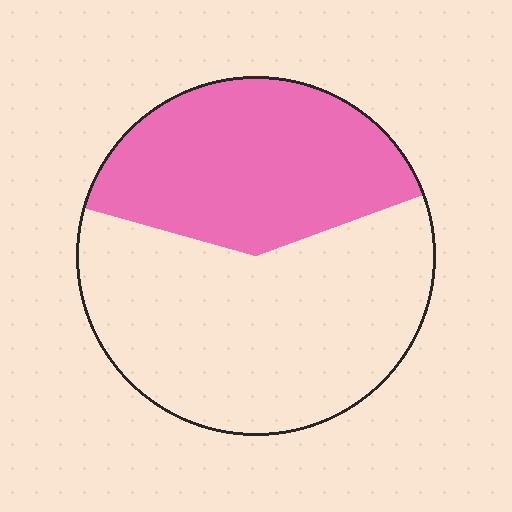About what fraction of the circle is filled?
About two fifths (2/5).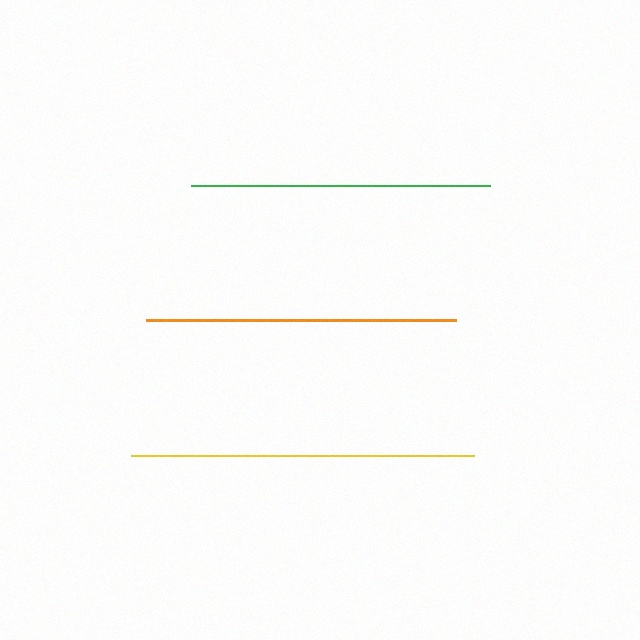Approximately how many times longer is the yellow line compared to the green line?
The yellow line is approximately 1.1 times the length of the green line.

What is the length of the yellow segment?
The yellow segment is approximately 344 pixels long.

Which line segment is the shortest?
The green line is the shortest at approximately 299 pixels.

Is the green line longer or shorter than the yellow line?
The yellow line is longer than the green line.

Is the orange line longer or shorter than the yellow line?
The yellow line is longer than the orange line.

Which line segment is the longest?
The yellow line is the longest at approximately 344 pixels.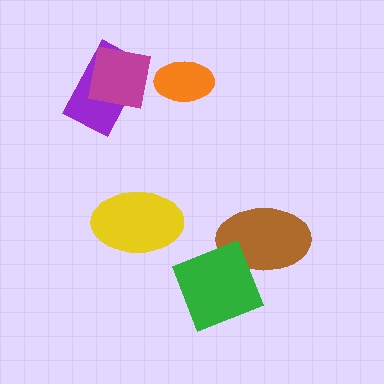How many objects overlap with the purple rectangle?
1 object overlaps with the purple rectangle.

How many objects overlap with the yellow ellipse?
0 objects overlap with the yellow ellipse.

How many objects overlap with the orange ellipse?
0 objects overlap with the orange ellipse.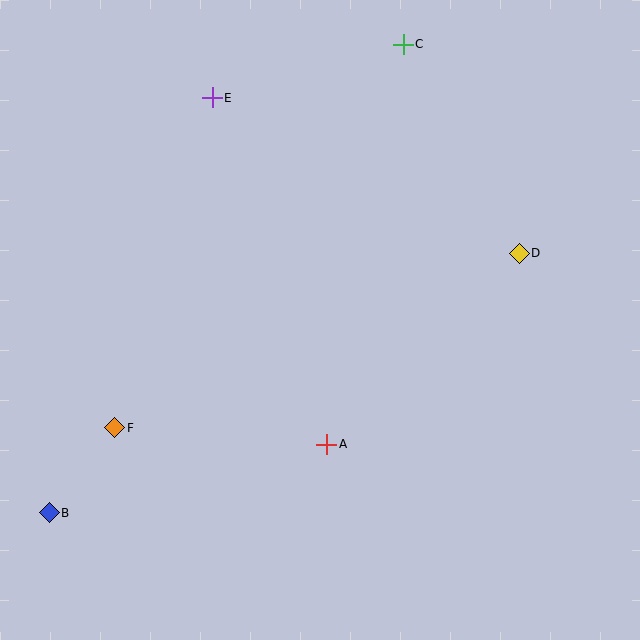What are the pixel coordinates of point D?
Point D is at (519, 253).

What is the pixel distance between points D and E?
The distance between D and E is 344 pixels.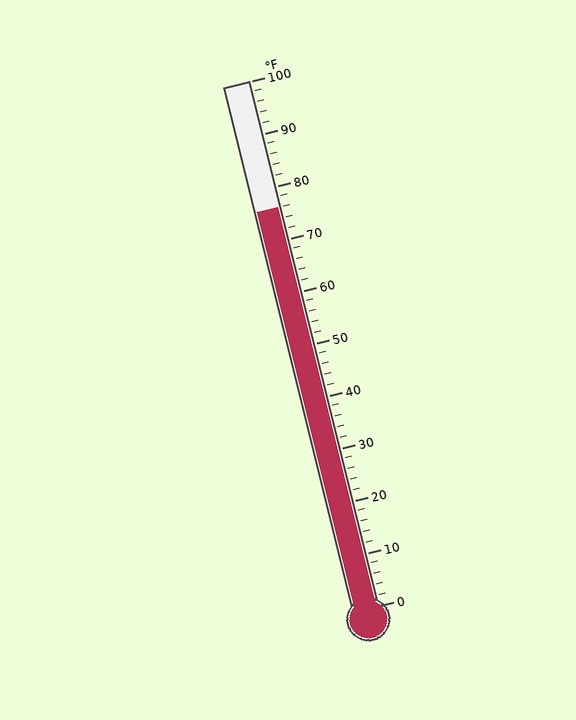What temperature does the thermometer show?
The thermometer shows approximately 76°F.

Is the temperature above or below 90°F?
The temperature is below 90°F.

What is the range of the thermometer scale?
The thermometer scale ranges from 0°F to 100°F.